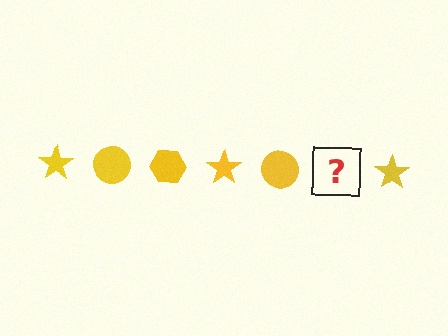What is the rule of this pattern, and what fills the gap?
The rule is that the pattern cycles through star, circle, hexagon shapes in yellow. The gap should be filled with a yellow hexagon.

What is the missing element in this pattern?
The missing element is a yellow hexagon.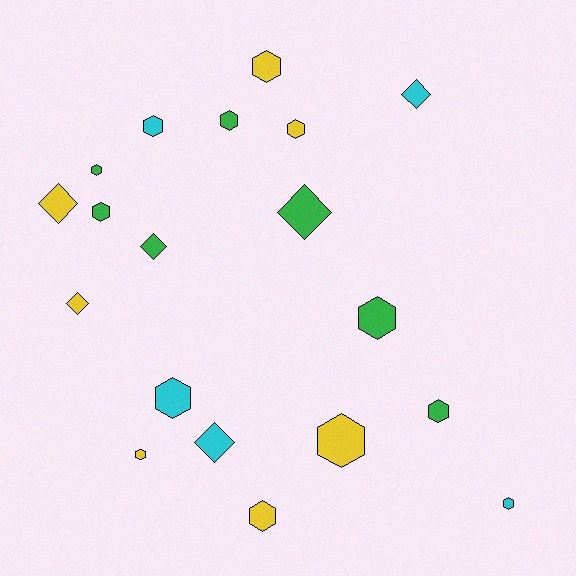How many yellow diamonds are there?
There are 2 yellow diamonds.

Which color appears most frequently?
Green, with 7 objects.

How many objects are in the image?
There are 19 objects.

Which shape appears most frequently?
Hexagon, with 13 objects.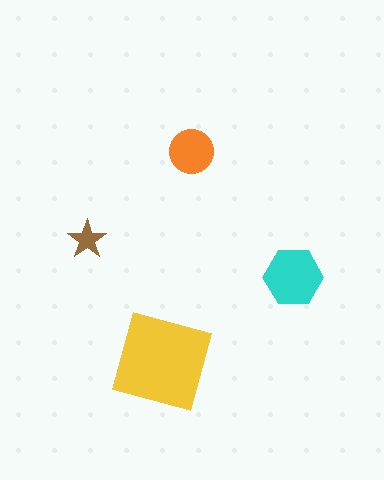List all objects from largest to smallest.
The yellow square, the cyan hexagon, the orange circle, the brown star.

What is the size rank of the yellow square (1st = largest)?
1st.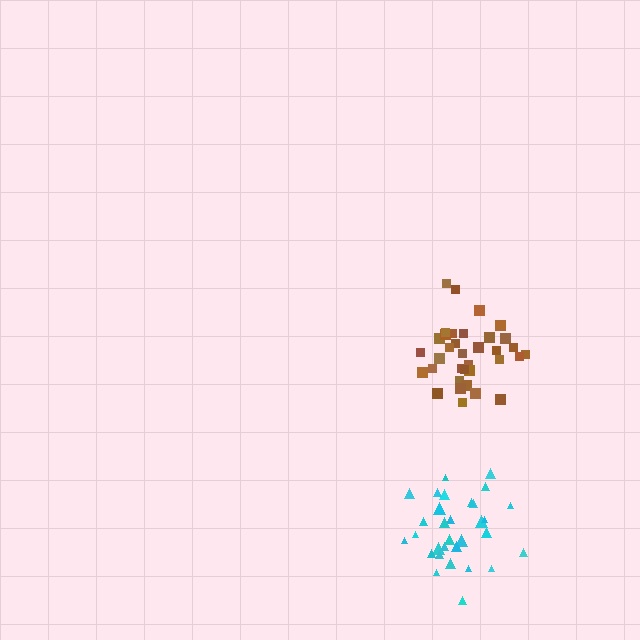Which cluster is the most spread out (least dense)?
Cyan.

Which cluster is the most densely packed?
Brown.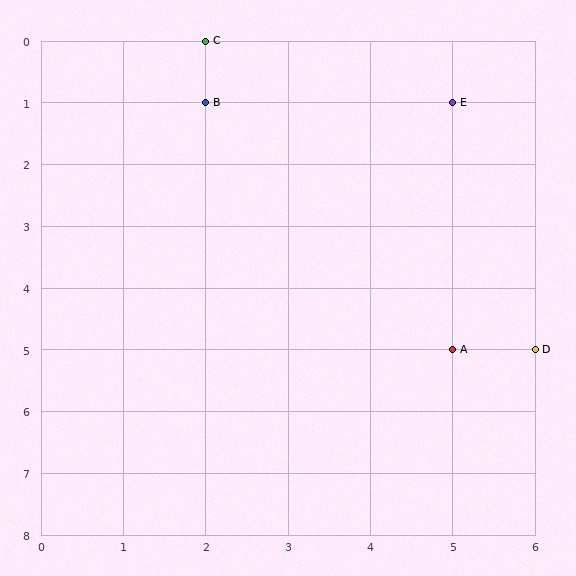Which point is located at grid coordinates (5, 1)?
Point E is at (5, 1).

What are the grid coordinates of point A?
Point A is at grid coordinates (5, 5).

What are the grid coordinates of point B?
Point B is at grid coordinates (2, 1).